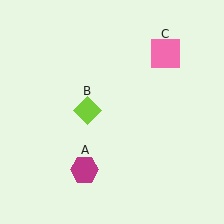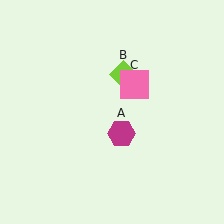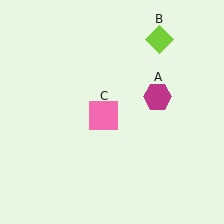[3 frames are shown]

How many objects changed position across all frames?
3 objects changed position: magenta hexagon (object A), lime diamond (object B), pink square (object C).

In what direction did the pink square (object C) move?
The pink square (object C) moved down and to the left.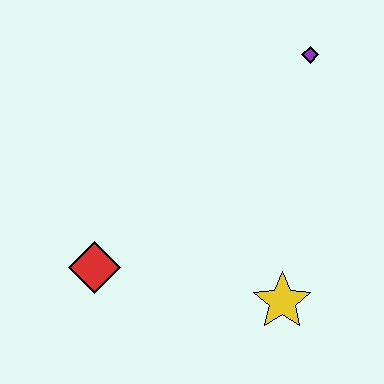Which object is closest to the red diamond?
The yellow star is closest to the red diamond.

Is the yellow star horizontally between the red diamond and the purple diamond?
Yes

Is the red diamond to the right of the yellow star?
No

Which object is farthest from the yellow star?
The purple diamond is farthest from the yellow star.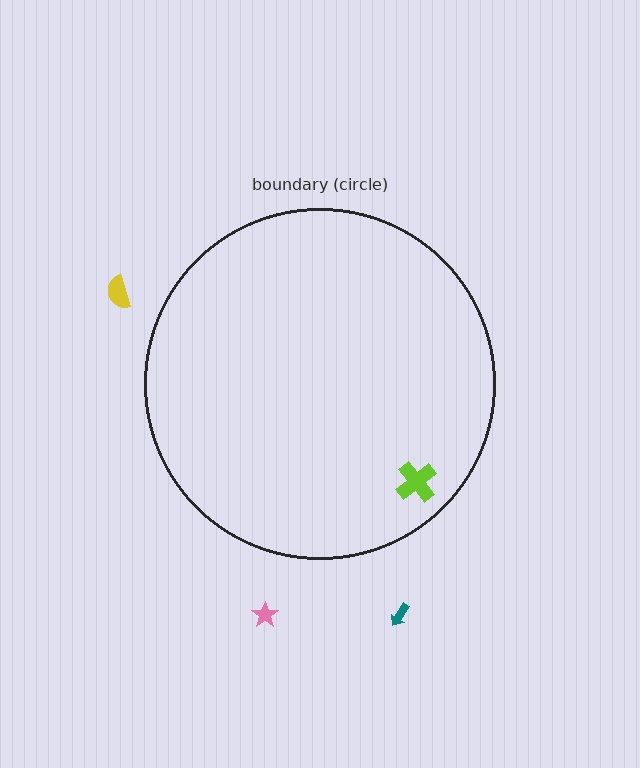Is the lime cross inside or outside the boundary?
Inside.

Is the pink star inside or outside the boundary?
Outside.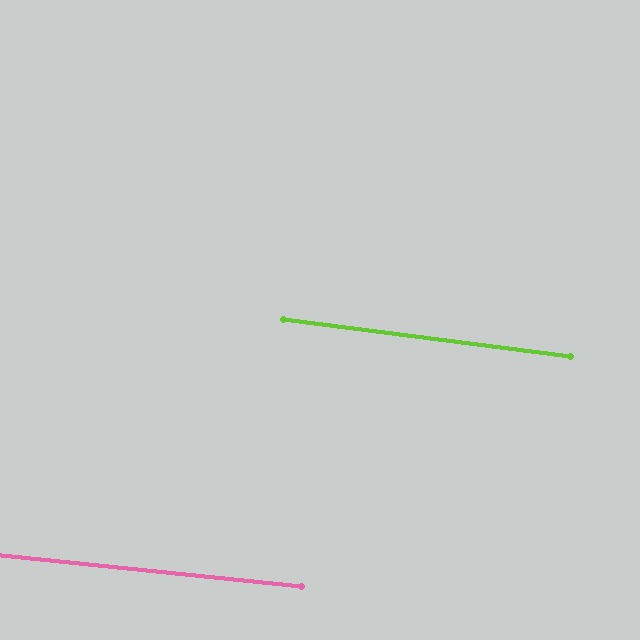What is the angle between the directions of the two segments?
Approximately 1 degree.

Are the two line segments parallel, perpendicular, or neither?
Parallel — their directions differ by only 1.3°.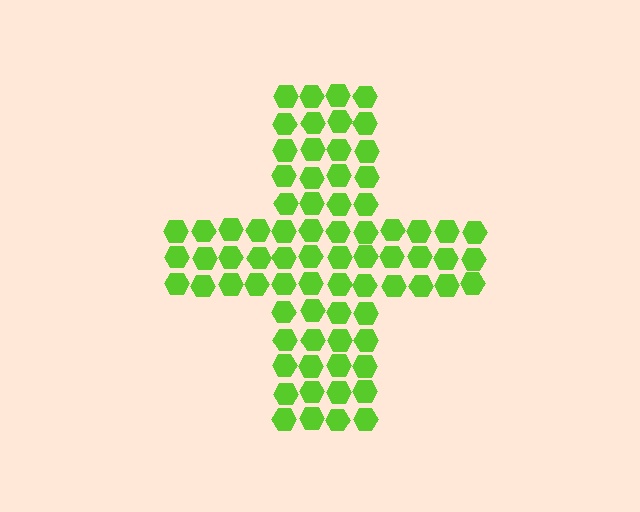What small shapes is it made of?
It is made of small hexagons.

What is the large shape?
The large shape is a cross.